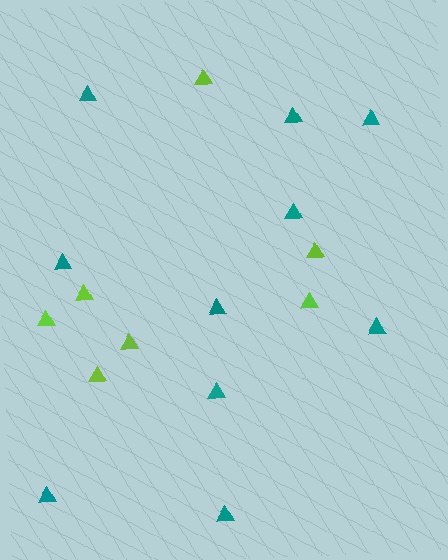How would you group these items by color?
There are 2 groups: one group of teal triangles (10) and one group of lime triangles (7).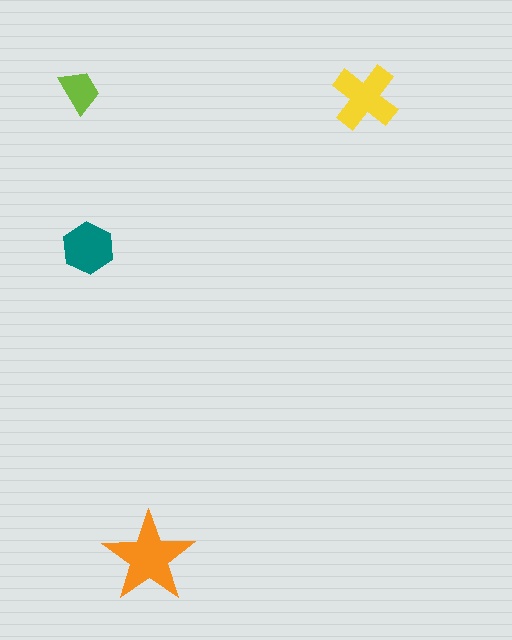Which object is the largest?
The orange star.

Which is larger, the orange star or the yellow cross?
The orange star.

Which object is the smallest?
The lime trapezoid.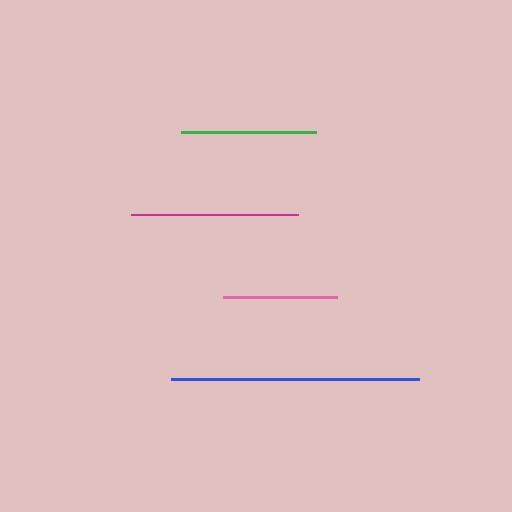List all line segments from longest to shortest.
From longest to shortest: blue, magenta, green, pink.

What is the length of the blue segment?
The blue segment is approximately 248 pixels long.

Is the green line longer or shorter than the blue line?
The blue line is longer than the green line.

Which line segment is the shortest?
The pink line is the shortest at approximately 114 pixels.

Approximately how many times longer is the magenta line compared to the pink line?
The magenta line is approximately 1.5 times the length of the pink line.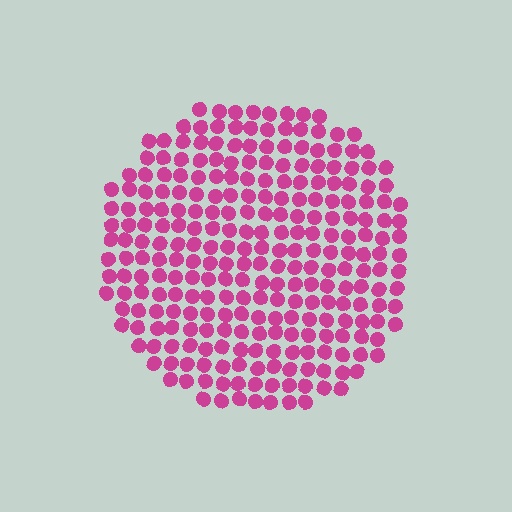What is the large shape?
The large shape is a circle.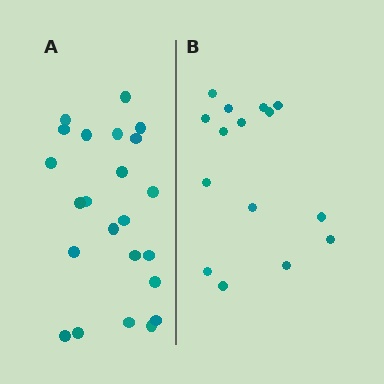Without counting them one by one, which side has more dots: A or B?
Region A (the left region) has more dots.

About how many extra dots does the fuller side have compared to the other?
Region A has roughly 8 or so more dots than region B.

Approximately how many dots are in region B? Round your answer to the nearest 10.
About 20 dots. (The exact count is 15, which rounds to 20.)